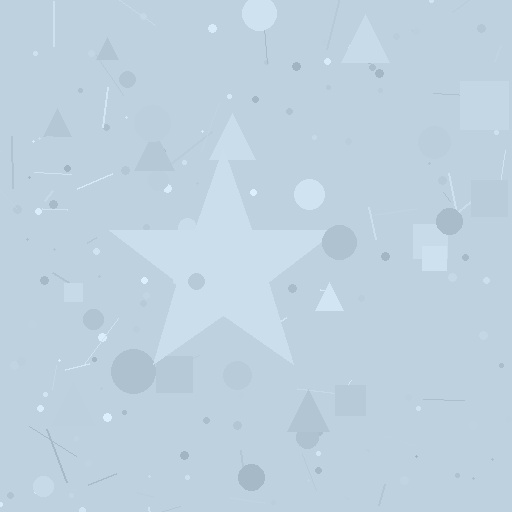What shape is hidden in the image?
A star is hidden in the image.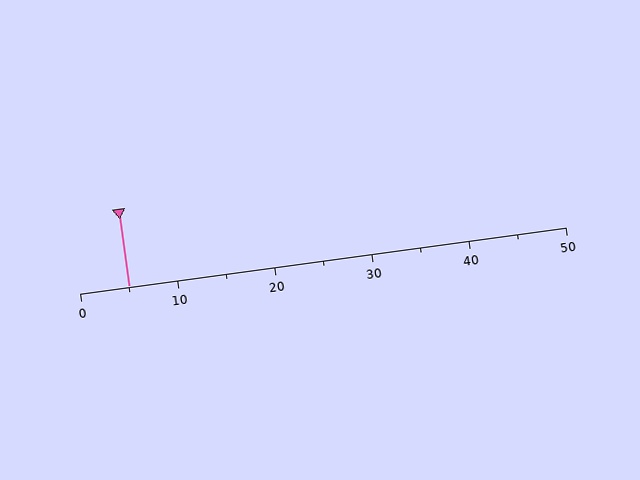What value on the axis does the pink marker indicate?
The marker indicates approximately 5.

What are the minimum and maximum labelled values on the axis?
The axis runs from 0 to 50.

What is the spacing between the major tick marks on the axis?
The major ticks are spaced 10 apart.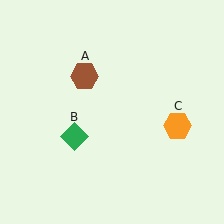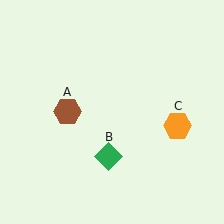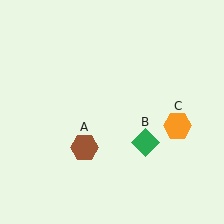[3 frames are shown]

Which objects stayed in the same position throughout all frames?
Orange hexagon (object C) remained stationary.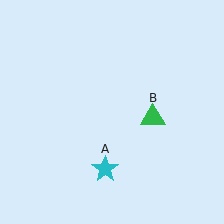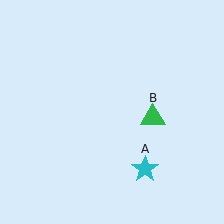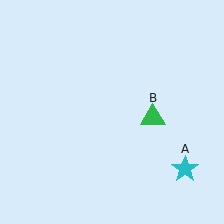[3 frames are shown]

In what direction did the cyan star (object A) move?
The cyan star (object A) moved right.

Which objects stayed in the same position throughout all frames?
Green triangle (object B) remained stationary.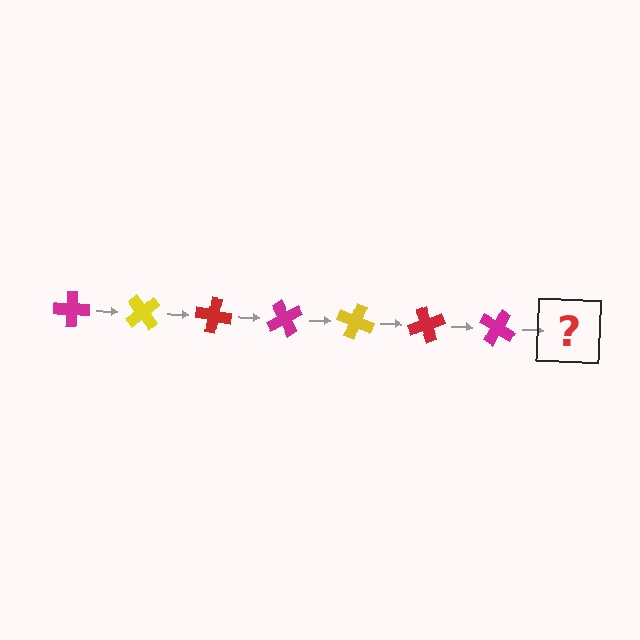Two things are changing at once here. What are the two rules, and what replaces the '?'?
The two rules are that it rotates 50 degrees each step and the color cycles through magenta, yellow, and red. The '?' should be a yellow cross, rotated 350 degrees from the start.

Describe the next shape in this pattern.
It should be a yellow cross, rotated 350 degrees from the start.